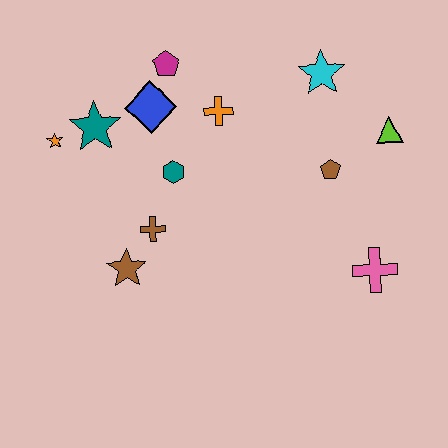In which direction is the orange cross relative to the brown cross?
The orange cross is above the brown cross.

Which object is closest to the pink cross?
The brown pentagon is closest to the pink cross.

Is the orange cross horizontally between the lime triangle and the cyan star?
No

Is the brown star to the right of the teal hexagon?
No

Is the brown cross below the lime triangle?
Yes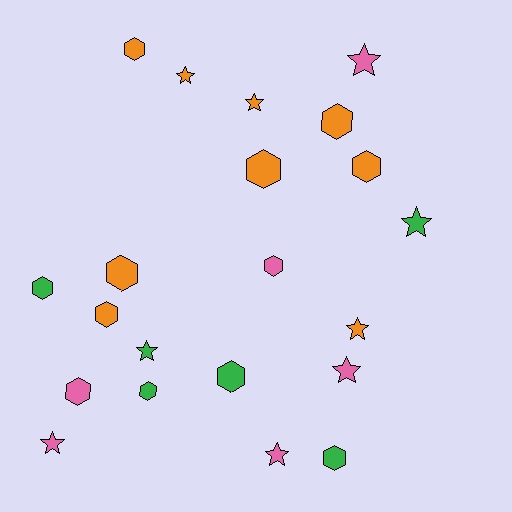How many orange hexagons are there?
There are 6 orange hexagons.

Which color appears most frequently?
Orange, with 9 objects.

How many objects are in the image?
There are 21 objects.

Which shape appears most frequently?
Hexagon, with 12 objects.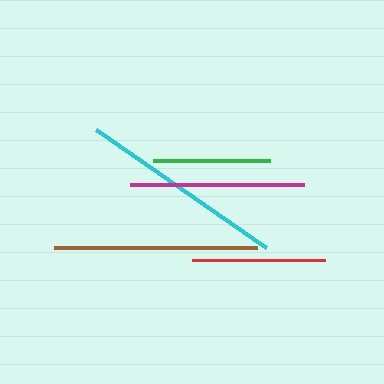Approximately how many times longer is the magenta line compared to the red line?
The magenta line is approximately 1.3 times the length of the red line.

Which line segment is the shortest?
The green line is the shortest at approximately 117 pixels.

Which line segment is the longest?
The cyan line is the longest at approximately 208 pixels.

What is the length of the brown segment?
The brown segment is approximately 203 pixels long.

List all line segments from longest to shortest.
From longest to shortest: cyan, brown, magenta, red, green.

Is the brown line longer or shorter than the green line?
The brown line is longer than the green line.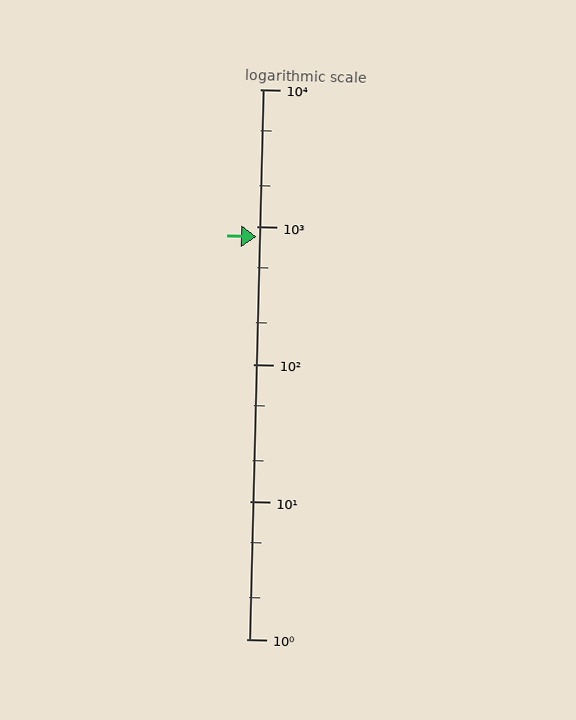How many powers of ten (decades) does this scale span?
The scale spans 4 decades, from 1 to 10000.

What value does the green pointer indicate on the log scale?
The pointer indicates approximately 840.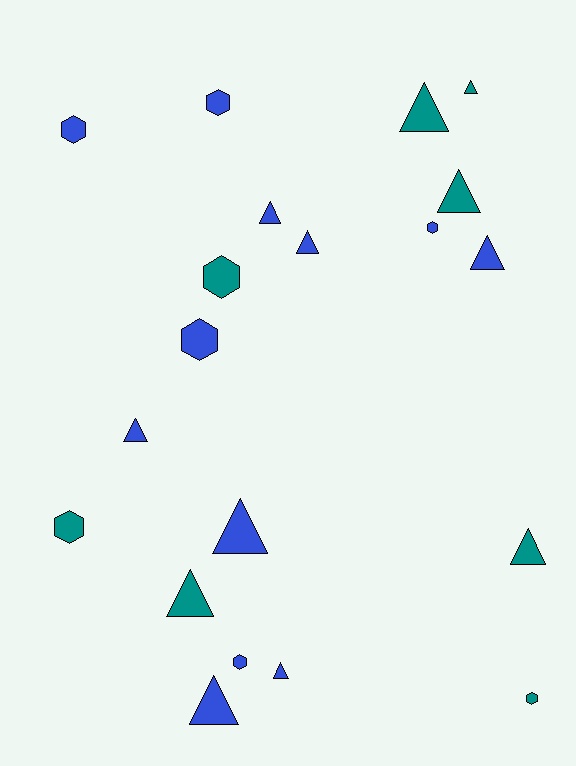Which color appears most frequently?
Blue, with 12 objects.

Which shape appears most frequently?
Triangle, with 12 objects.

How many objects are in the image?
There are 20 objects.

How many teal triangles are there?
There are 5 teal triangles.